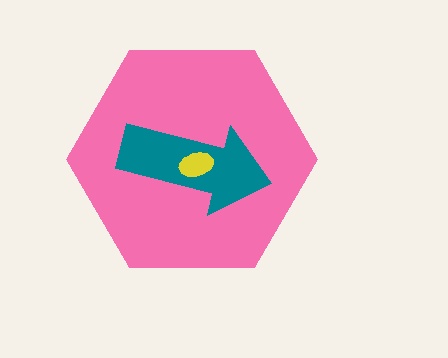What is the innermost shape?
The yellow ellipse.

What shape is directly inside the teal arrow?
The yellow ellipse.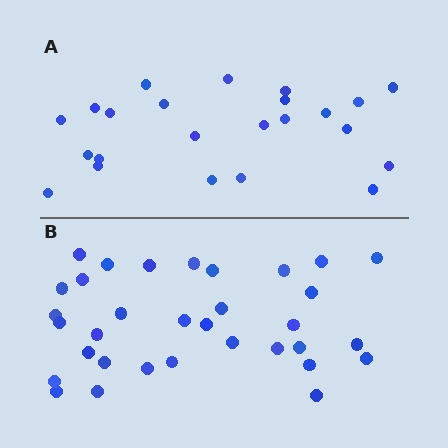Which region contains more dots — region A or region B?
Region B (the bottom region) has more dots.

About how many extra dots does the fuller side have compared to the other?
Region B has roughly 10 or so more dots than region A.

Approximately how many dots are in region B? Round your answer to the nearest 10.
About 30 dots. (The exact count is 33, which rounds to 30.)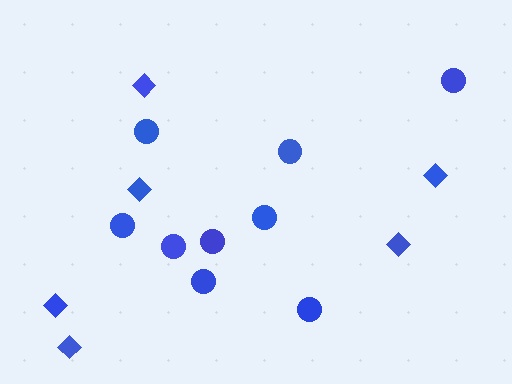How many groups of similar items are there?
There are 2 groups: one group of diamonds (6) and one group of circles (9).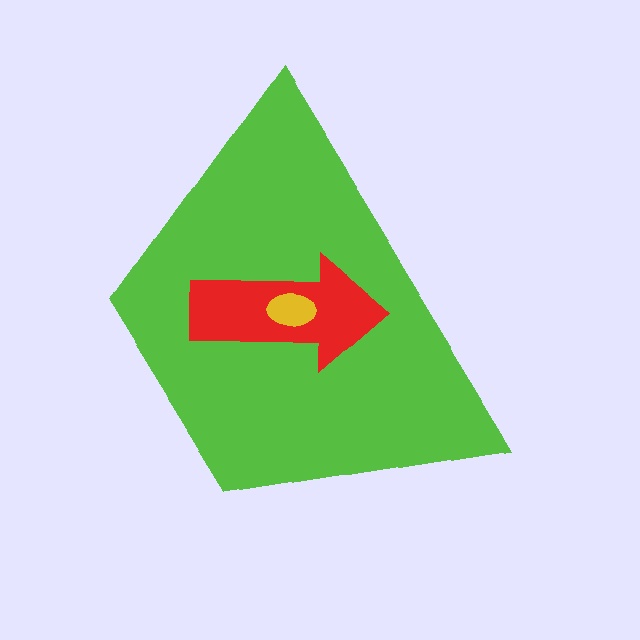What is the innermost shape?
The yellow ellipse.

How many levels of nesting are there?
3.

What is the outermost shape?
The lime trapezoid.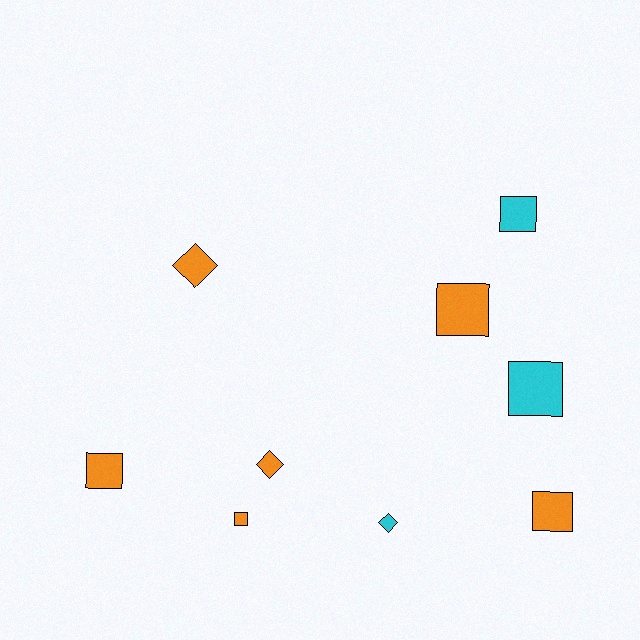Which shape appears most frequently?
Square, with 6 objects.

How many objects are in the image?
There are 9 objects.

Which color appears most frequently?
Orange, with 6 objects.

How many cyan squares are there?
There are 2 cyan squares.